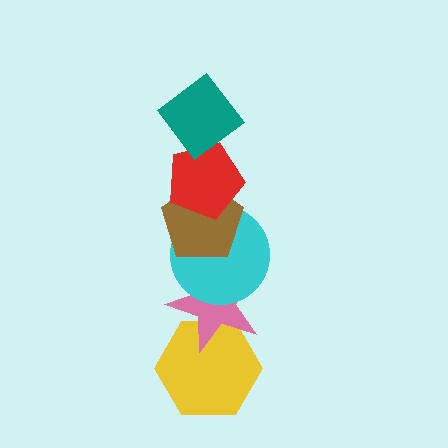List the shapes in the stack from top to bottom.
From top to bottom: the teal diamond, the red pentagon, the brown pentagon, the cyan circle, the pink star, the yellow hexagon.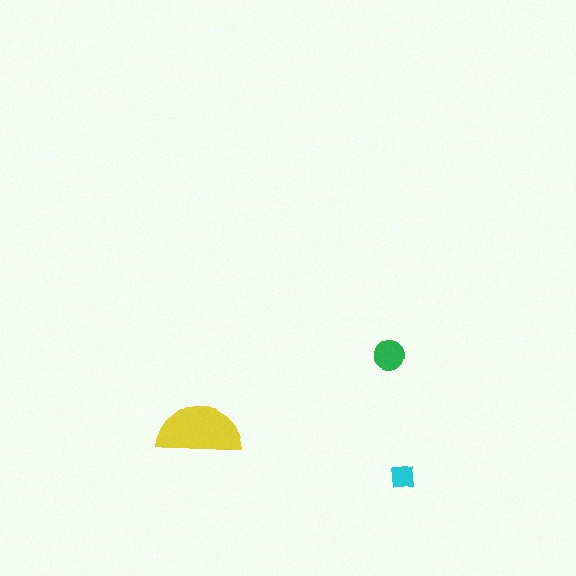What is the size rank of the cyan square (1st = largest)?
3rd.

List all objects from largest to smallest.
The yellow semicircle, the green circle, the cyan square.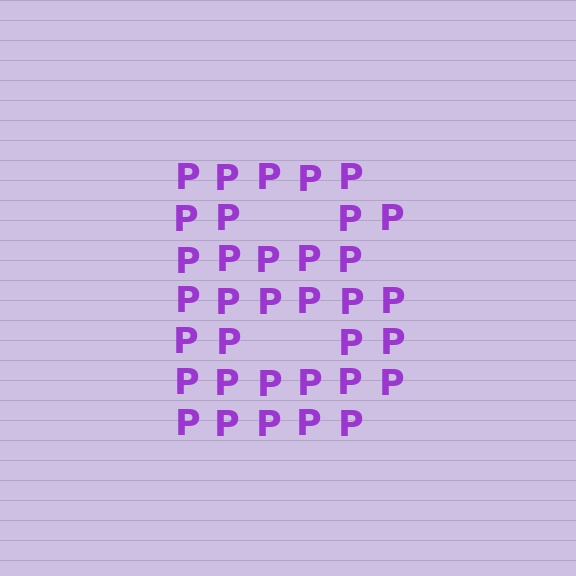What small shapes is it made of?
It is made of small letter P's.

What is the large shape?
The large shape is the letter B.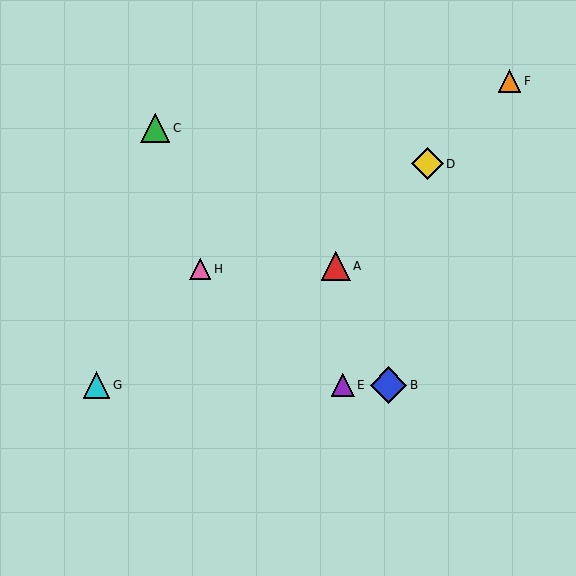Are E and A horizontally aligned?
No, E is at y≈385 and A is at y≈266.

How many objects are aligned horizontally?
3 objects (B, E, G) are aligned horizontally.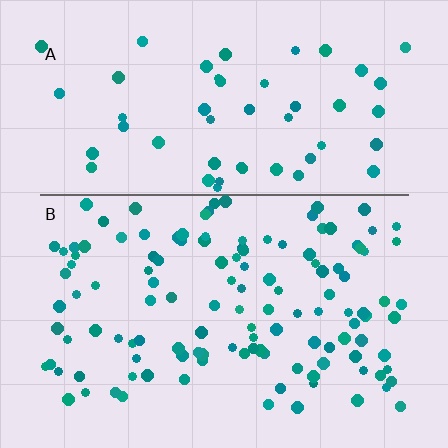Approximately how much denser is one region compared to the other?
Approximately 2.3× — region B over region A.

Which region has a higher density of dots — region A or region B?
B (the bottom).